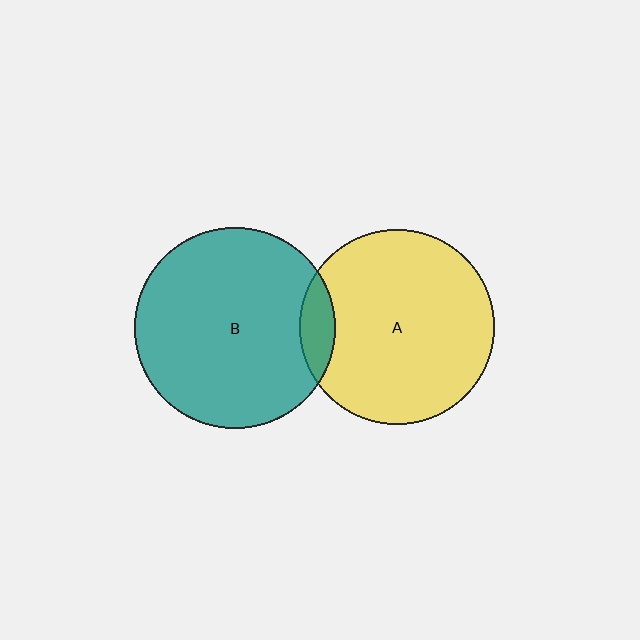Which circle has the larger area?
Circle B (teal).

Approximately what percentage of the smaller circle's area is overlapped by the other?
Approximately 10%.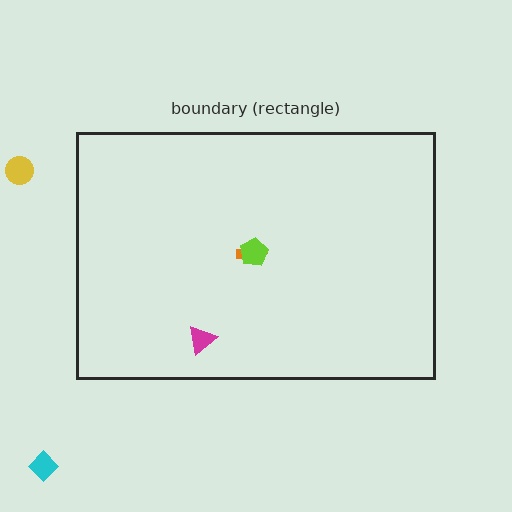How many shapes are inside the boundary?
3 inside, 2 outside.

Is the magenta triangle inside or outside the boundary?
Inside.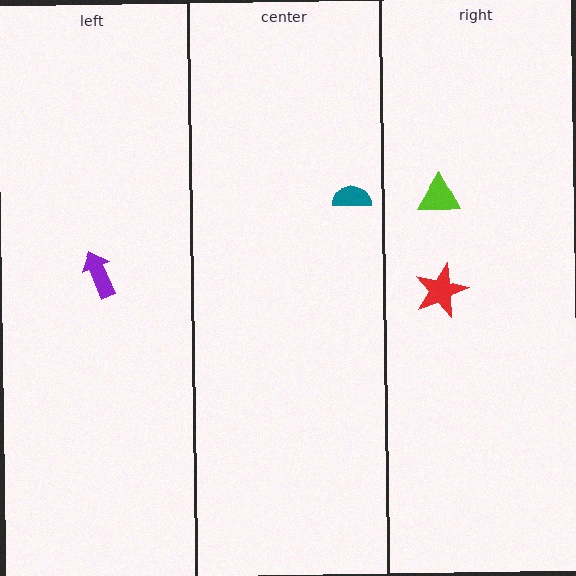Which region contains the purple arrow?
The left region.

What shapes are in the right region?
The lime triangle, the red star.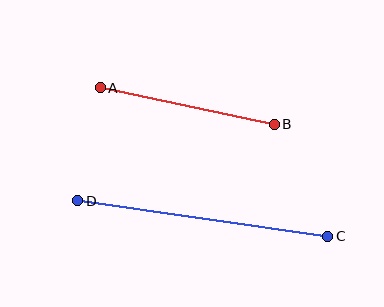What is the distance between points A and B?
The distance is approximately 178 pixels.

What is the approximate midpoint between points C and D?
The midpoint is at approximately (203, 219) pixels.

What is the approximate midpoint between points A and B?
The midpoint is at approximately (187, 106) pixels.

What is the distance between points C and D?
The distance is approximately 252 pixels.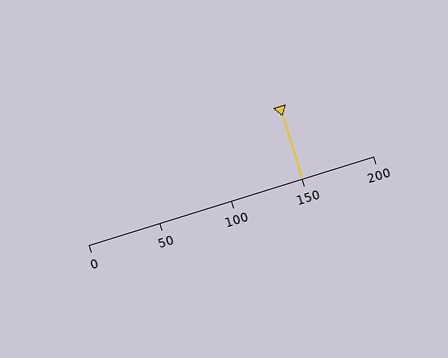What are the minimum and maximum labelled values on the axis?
The axis runs from 0 to 200.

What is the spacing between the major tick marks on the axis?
The major ticks are spaced 50 apart.